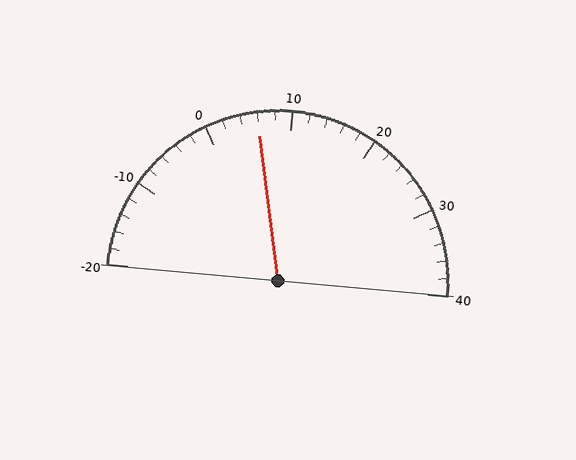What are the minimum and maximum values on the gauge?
The gauge ranges from -20 to 40.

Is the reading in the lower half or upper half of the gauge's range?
The reading is in the lower half of the range (-20 to 40).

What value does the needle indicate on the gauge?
The needle indicates approximately 6.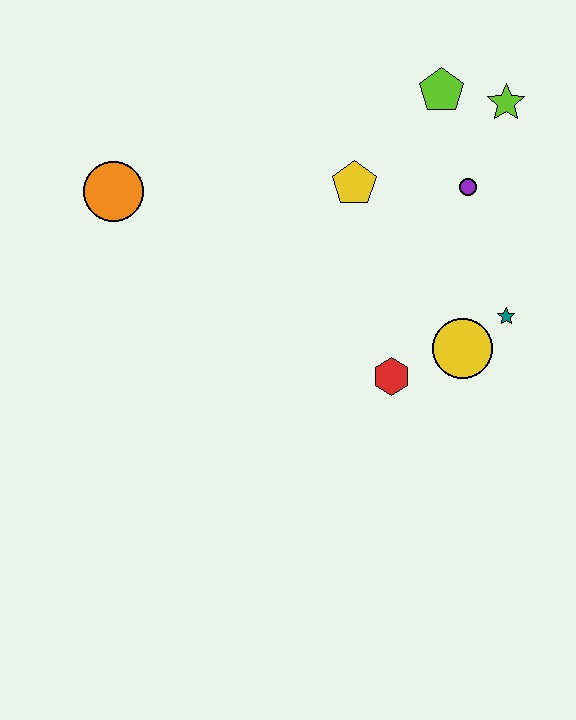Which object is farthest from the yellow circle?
The orange circle is farthest from the yellow circle.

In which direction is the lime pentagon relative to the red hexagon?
The lime pentagon is above the red hexagon.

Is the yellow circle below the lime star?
Yes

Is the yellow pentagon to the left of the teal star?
Yes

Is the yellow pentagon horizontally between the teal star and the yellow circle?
No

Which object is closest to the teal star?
The yellow circle is closest to the teal star.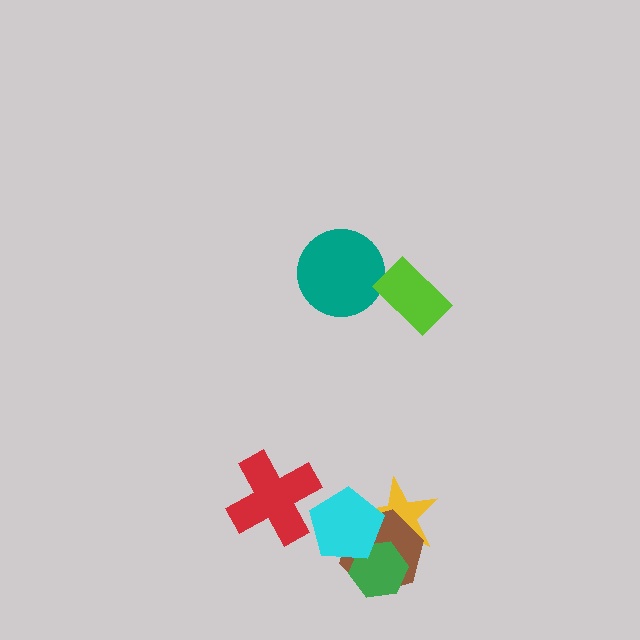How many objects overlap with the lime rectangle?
0 objects overlap with the lime rectangle.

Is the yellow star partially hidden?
Yes, it is partially covered by another shape.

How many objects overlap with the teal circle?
0 objects overlap with the teal circle.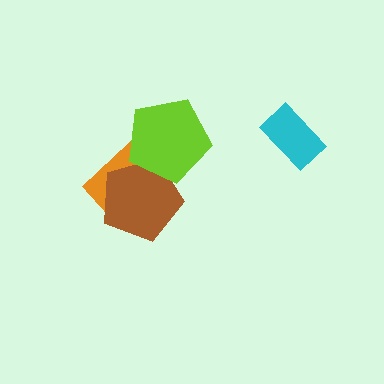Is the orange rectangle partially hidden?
Yes, it is partially covered by another shape.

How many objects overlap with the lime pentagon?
2 objects overlap with the lime pentagon.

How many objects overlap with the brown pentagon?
2 objects overlap with the brown pentagon.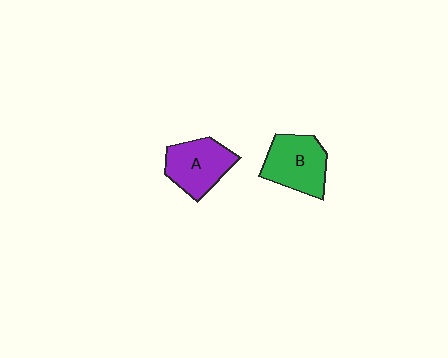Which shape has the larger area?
Shape B (green).